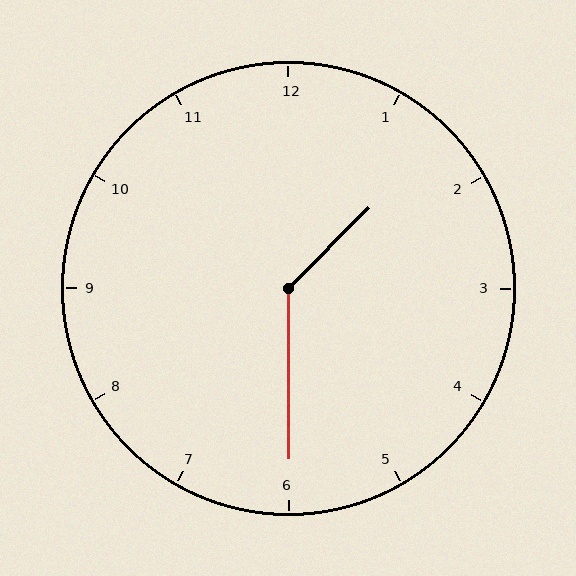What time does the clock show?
1:30.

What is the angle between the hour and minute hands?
Approximately 135 degrees.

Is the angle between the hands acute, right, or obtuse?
It is obtuse.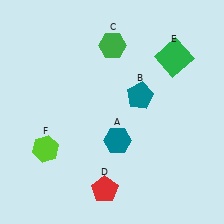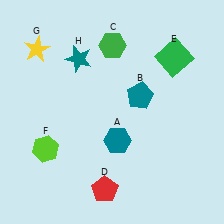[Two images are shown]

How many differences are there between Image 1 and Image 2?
There are 2 differences between the two images.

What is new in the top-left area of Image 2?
A teal star (H) was added in the top-left area of Image 2.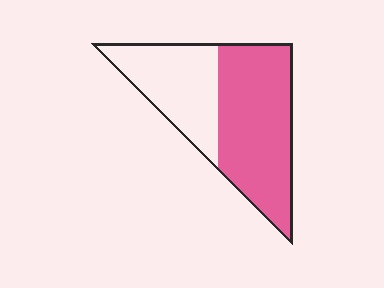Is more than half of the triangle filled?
Yes.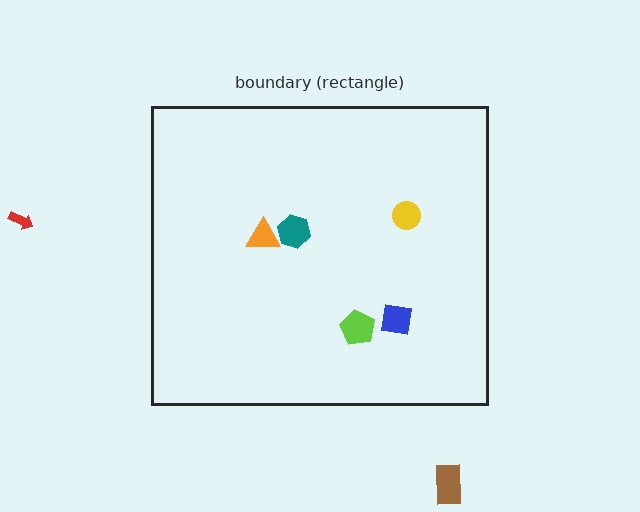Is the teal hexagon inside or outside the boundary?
Inside.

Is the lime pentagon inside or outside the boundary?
Inside.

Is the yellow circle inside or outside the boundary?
Inside.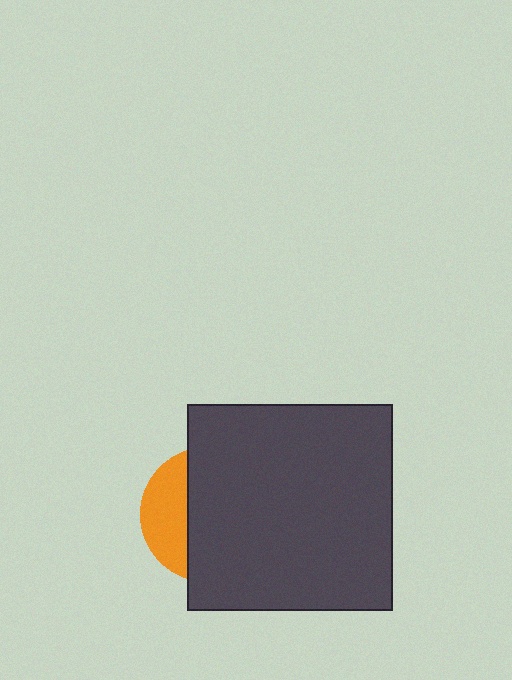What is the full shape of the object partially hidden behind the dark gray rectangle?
The partially hidden object is an orange circle.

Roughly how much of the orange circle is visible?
A small part of it is visible (roughly 31%).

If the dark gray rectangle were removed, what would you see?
You would see the complete orange circle.